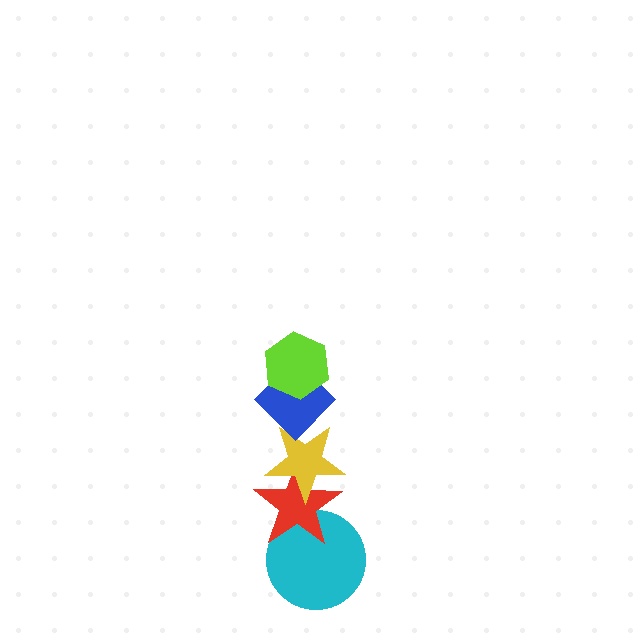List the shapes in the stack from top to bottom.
From top to bottom: the lime hexagon, the blue diamond, the yellow star, the red star, the cyan circle.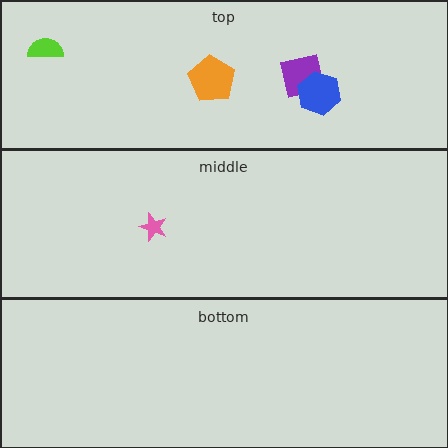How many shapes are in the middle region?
1.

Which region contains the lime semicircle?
The top region.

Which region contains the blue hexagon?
The top region.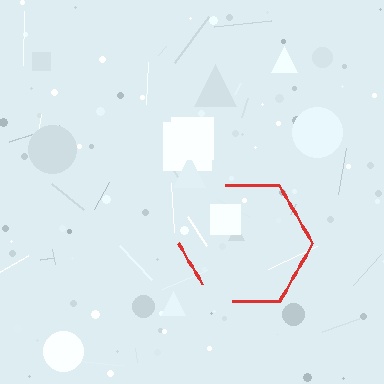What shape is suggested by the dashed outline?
The dashed outline suggests a hexagon.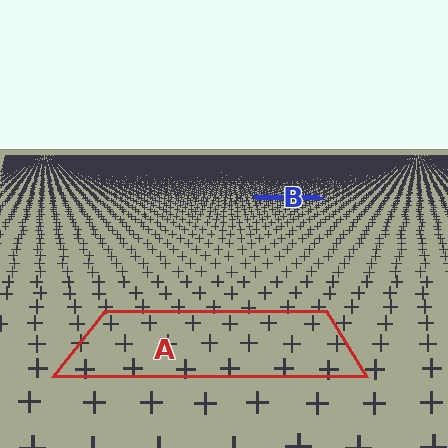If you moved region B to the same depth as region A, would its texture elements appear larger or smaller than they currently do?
They would appear larger. At a closer depth, the same texture elements are projected at a bigger on-screen size.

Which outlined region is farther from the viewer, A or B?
Region B is farther from the viewer — the texture elements inside it appear smaller and more densely packed.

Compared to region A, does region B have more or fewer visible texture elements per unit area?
Region B has more texture elements per unit area — they are packed more densely because it is farther away.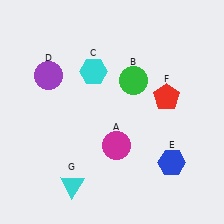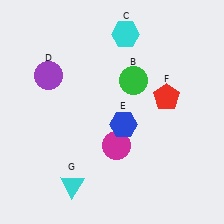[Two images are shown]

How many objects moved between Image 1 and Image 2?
2 objects moved between the two images.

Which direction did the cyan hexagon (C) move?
The cyan hexagon (C) moved up.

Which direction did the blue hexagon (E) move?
The blue hexagon (E) moved left.